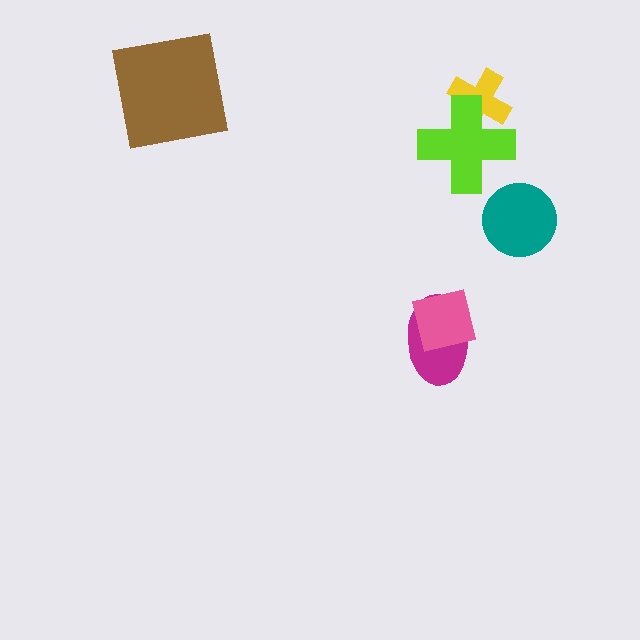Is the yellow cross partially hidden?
Yes, it is partially covered by another shape.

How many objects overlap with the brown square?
0 objects overlap with the brown square.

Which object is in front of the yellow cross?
The lime cross is in front of the yellow cross.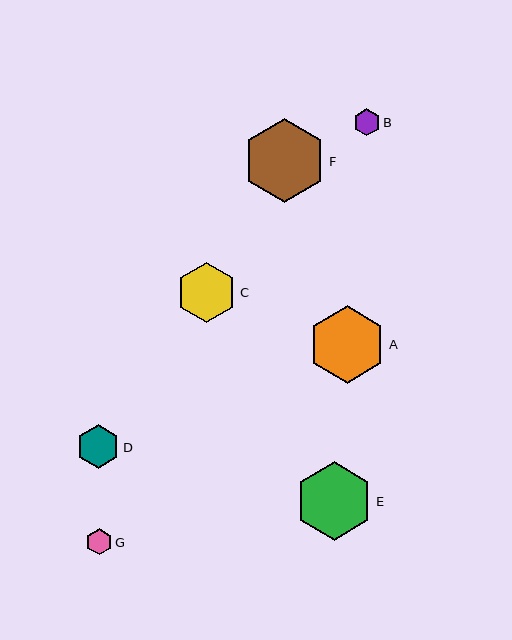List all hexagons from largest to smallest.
From largest to smallest: F, E, A, C, D, B, G.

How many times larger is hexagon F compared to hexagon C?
Hexagon F is approximately 1.4 times the size of hexagon C.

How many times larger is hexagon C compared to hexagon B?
Hexagon C is approximately 2.2 times the size of hexagon B.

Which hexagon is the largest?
Hexagon F is the largest with a size of approximately 84 pixels.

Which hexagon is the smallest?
Hexagon G is the smallest with a size of approximately 26 pixels.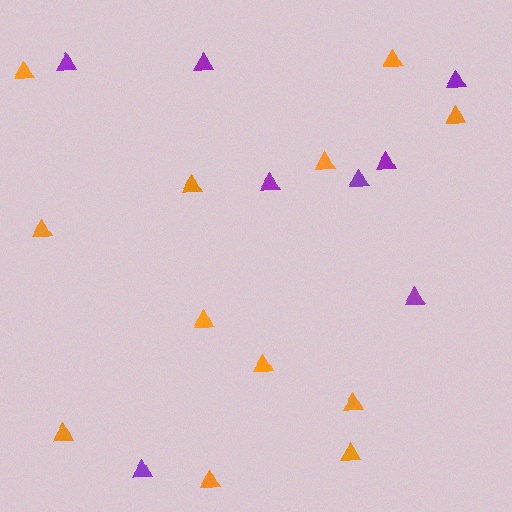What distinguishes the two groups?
There are 2 groups: one group of purple triangles (8) and one group of orange triangles (12).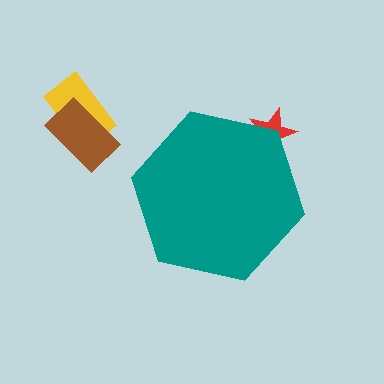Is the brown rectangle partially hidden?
No, the brown rectangle is fully visible.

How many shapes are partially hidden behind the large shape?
1 shape is partially hidden.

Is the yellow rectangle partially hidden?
No, the yellow rectangle is fully visible.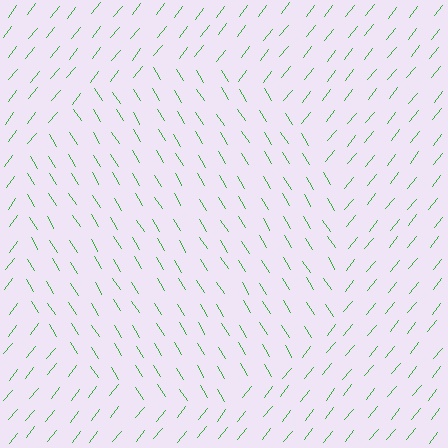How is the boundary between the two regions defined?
The boundary is defined purely by a change in line orientation (approximately 70 degrees difference). All lines are the same color and thickness.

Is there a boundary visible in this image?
Yes, there is a texture boundary formed by a change in line orientation.